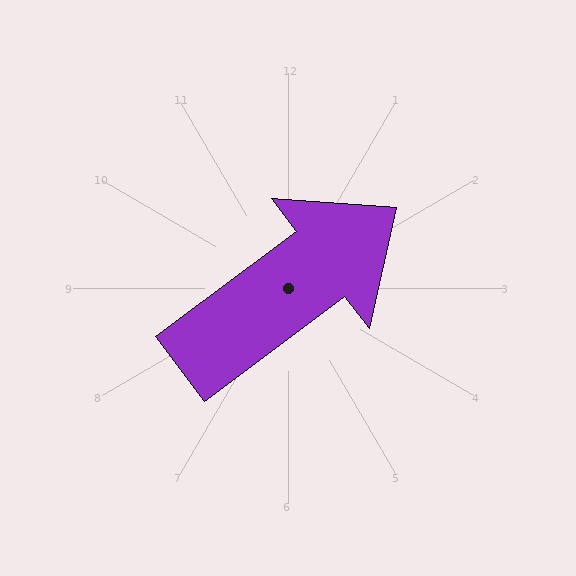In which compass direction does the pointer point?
Northeast.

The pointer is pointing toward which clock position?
Roughly 2 o'clock.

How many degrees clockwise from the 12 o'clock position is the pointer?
Approximately 53 degrees.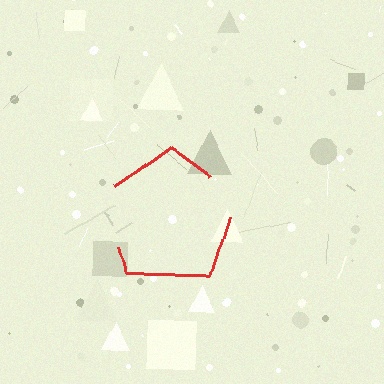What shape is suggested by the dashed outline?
The dashed outline suggests a pentagon.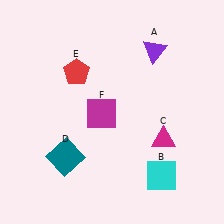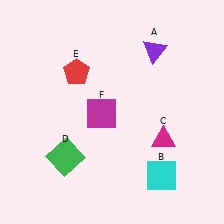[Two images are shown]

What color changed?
The square (D) changed from teal in Image 1 to green in Image 2.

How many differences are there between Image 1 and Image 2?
There is 1 difference between the two images.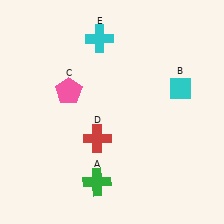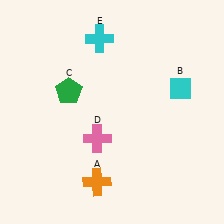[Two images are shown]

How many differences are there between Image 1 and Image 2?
There are 3 differences between the two images.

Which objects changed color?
A changed from green to orange. C changed from pink to green. D changed from red to pink.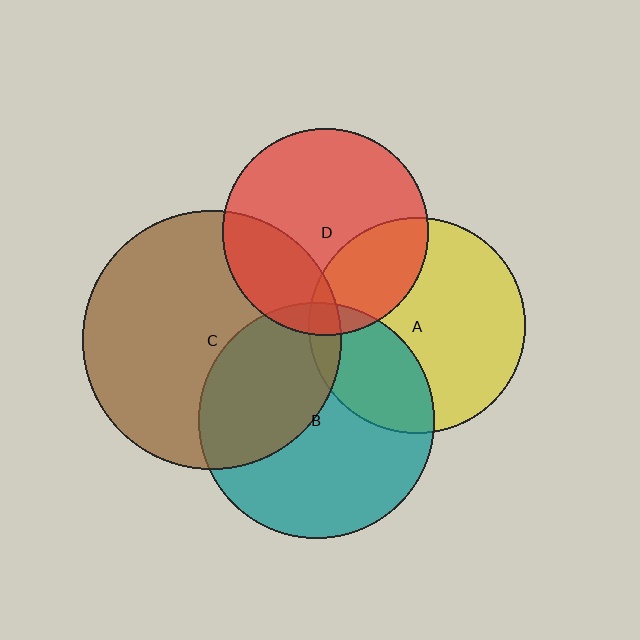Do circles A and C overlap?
Yes.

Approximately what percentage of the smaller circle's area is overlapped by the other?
Approximately 5%.